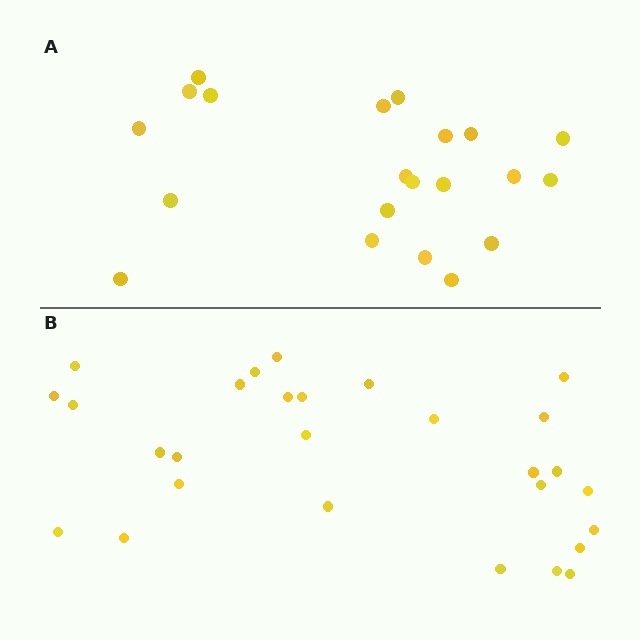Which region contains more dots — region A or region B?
Region B (the bottom region) has more dots.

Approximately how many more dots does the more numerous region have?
Region B has roughly 8 or so more dots than region A.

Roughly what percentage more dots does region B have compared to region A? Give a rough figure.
About 35% more.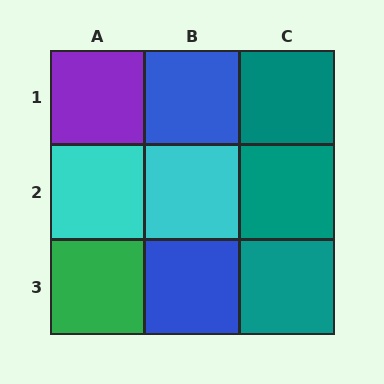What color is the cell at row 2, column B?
Cyan.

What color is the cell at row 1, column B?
Blue.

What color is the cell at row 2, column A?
Cyan.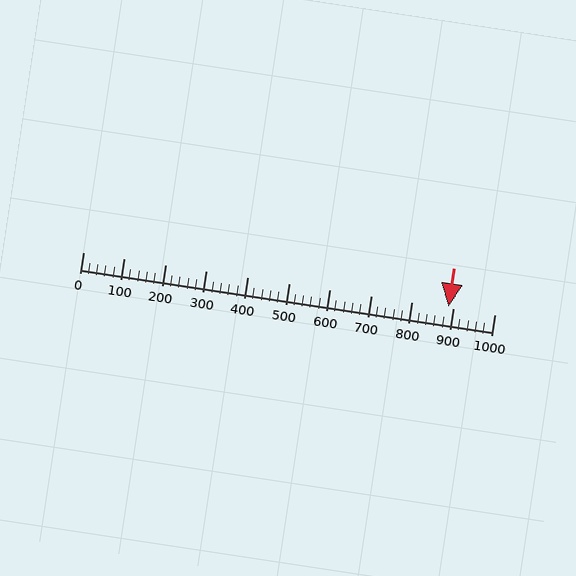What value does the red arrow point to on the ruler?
The red arrow points to approximately 889.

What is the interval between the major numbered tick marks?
The major tick marks are spaced 100 units apart.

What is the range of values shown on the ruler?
The ruler shows values from 0 to 1000.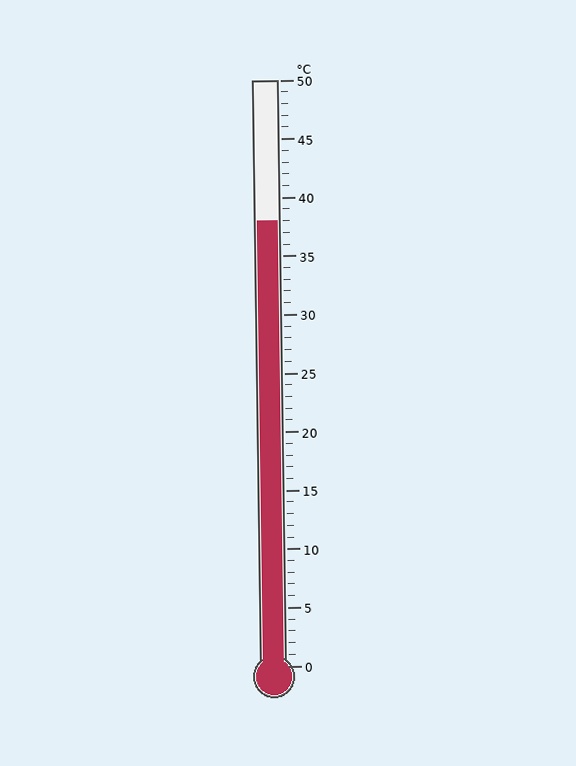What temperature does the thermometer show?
The thermometer shows approximately 38°C.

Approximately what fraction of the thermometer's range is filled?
The thermometer is filled to approximately 75% of its range.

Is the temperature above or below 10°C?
The temperature is above 10°C.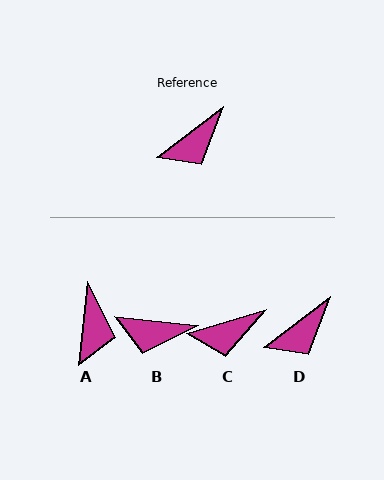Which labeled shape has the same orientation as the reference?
D.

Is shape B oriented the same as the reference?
No, it is off by about 43 degrees.